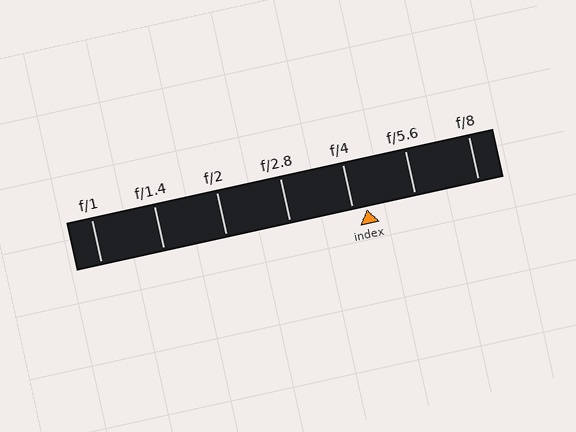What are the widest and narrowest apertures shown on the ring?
The widest aperture shown is f/1 and the narrowest is f/8.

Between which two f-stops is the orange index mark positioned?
The index mark is between f/4 and f/5.6.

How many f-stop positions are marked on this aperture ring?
There are 7 f-stop positions marked.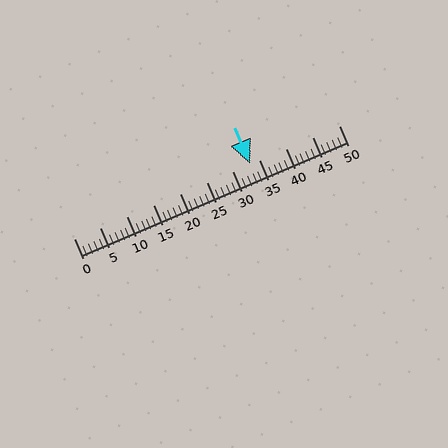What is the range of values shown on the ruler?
The ruler shows values from 0 to 50.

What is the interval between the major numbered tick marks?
The major tick marks are spaced 5 units apart.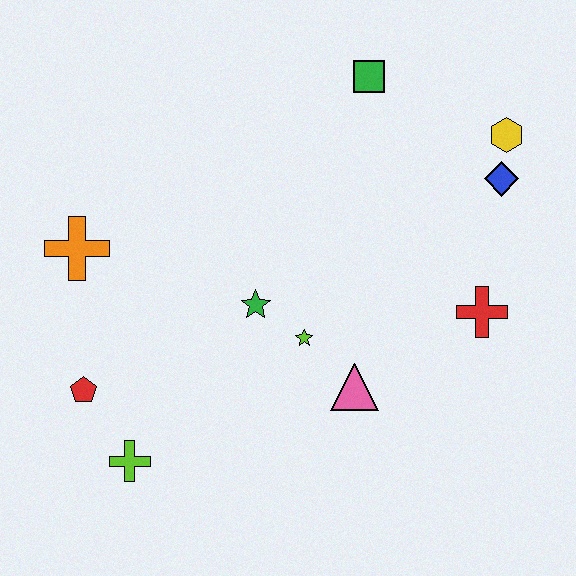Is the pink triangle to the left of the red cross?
Yes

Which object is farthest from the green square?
The lime cross is farthest from the green square.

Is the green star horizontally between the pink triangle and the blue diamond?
No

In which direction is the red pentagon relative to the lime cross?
The red pentagon is above the lime cross.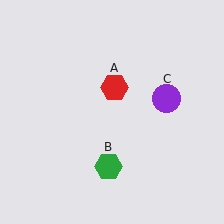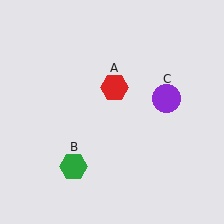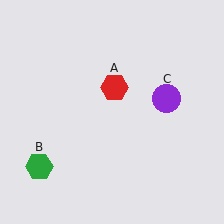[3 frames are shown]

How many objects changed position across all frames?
1 object changed position: green hexagon (object B).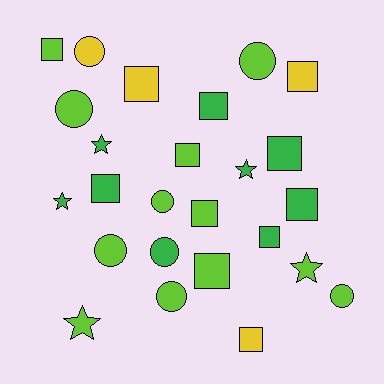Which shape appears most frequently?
Square, with 12 objects.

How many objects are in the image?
There are 25 objects.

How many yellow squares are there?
There are 3 yellow squares.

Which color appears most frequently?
Lime, with 12 objects.